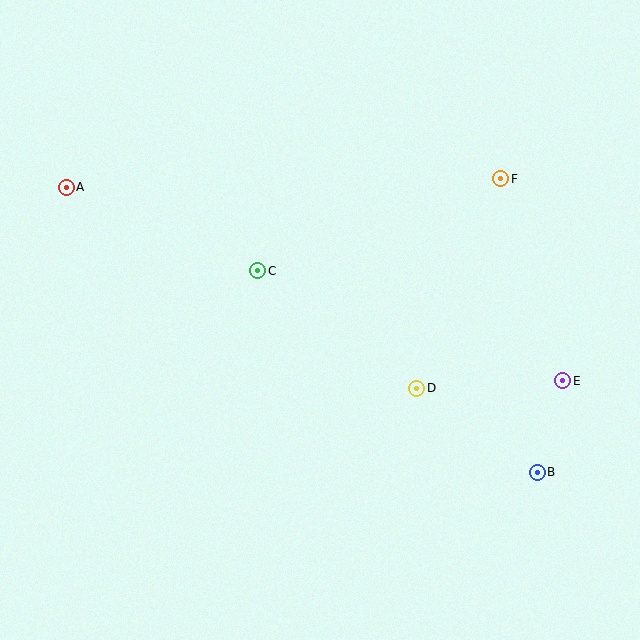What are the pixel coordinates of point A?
Point A is at (66, 187).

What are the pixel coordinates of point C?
Point C is at (258, 271).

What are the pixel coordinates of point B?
Point B is at (537, 472).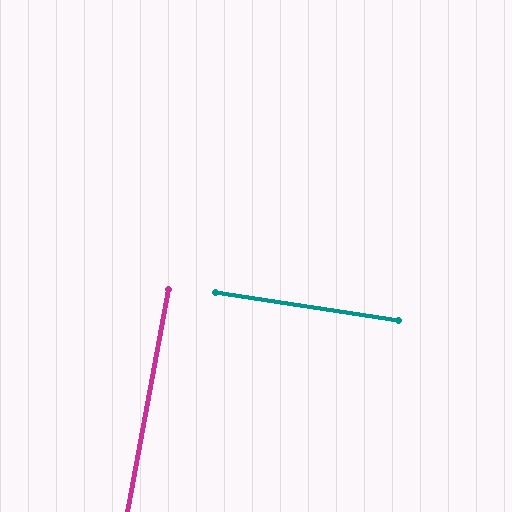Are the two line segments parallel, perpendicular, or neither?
Perpendicular — they meet at approximately 88°.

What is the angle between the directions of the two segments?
Approximately 88 degrees.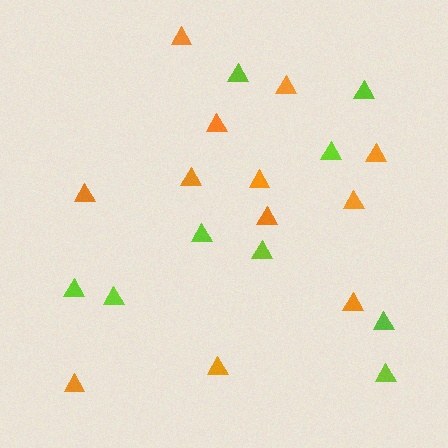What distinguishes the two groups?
There are 2 groups: one group of lime triangles (9) and one group of orange triangles (12).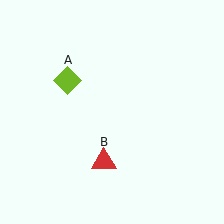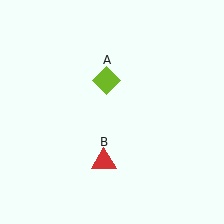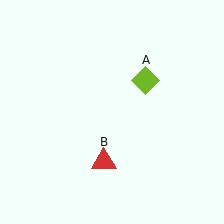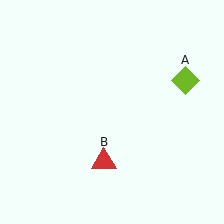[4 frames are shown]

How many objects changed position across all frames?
1 object changed position: lime diamond (object A).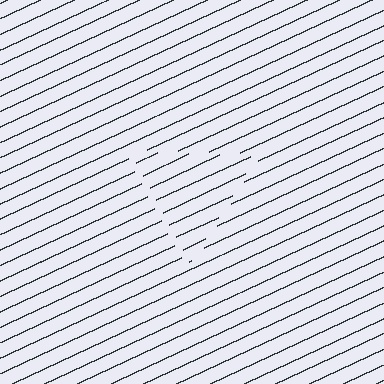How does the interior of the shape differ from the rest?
The interior of the shape contains the same grating, shifted by half a period — the contour is defined by the phase discontinuity where line-ends from the inner and outer gratings abut.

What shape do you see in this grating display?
An illusory triangle. The interior of the shape contains the same grating, shifted by half a period — the contour is defined by the phase discontinuity where line-ends from the inner and outer gratings abut.